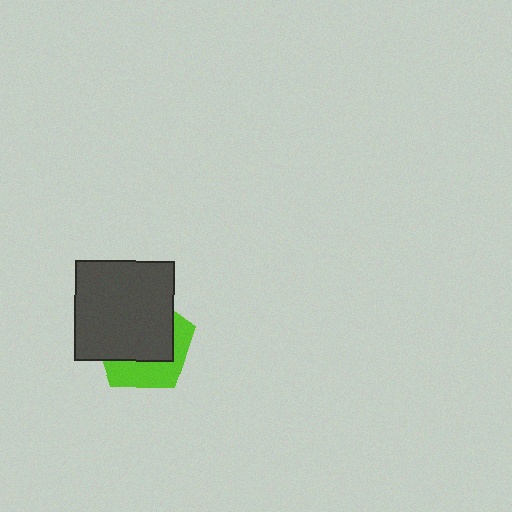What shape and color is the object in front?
The object in front is a dark gray square.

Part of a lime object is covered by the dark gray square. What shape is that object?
It is a pentagon.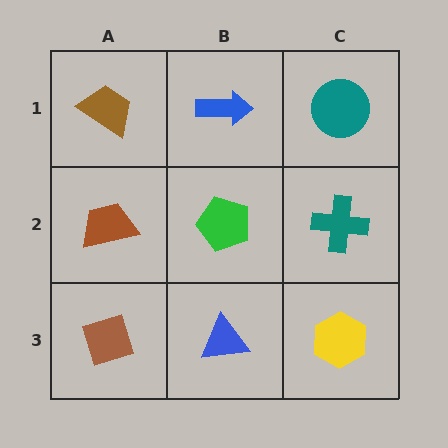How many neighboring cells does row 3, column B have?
3.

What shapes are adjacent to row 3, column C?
A teal cross (row 2, column C), a blue triangle (row 3, column B).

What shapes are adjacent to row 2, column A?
A brown trapezoid (row 1, column A), a brown diamond (row 3, column A), a green pentagon (row 2, column B).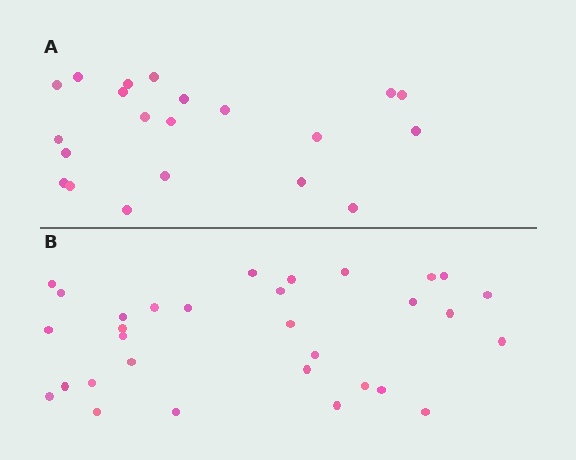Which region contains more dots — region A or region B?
Region B (the bottom region) has more dots.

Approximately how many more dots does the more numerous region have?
Region B has roughly 10 or so more dots than region A.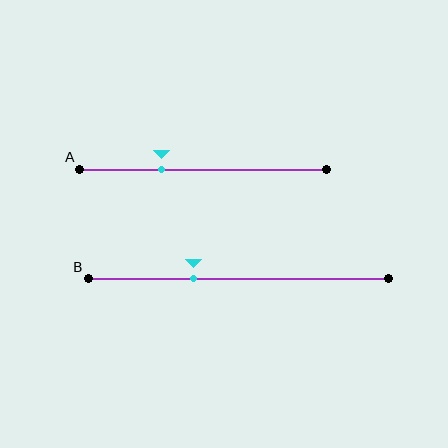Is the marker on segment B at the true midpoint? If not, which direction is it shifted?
No, the marker on segment B is shifted to the left by about 15% of the segment length.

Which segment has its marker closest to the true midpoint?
Segment B has its marker closest to the true midpoint.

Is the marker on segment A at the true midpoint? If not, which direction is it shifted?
No, the marker on segment A is shifted to the left by about 17% of the segment length.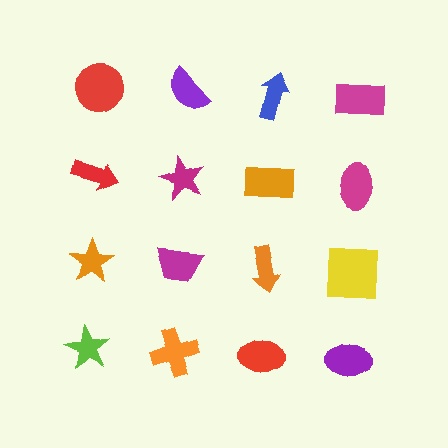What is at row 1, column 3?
A blue arrow.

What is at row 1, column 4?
A magenta rectangle.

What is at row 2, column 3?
An orange rectangle.